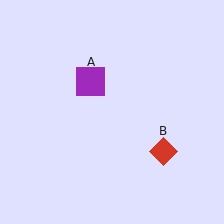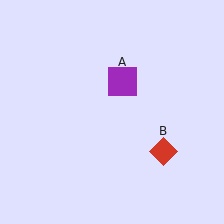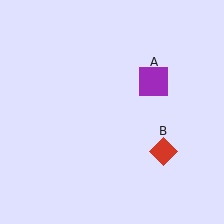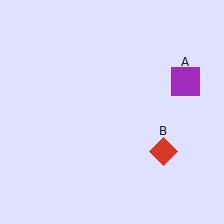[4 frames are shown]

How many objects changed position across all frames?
1 object changed position: purple square (object A).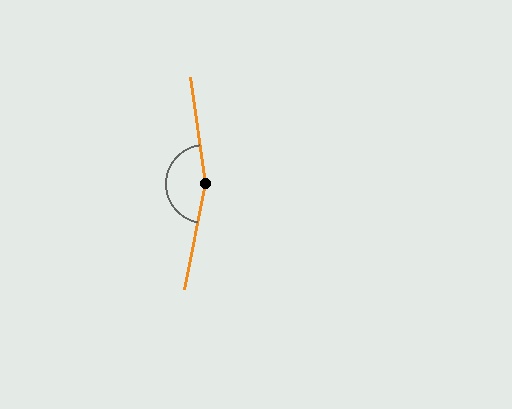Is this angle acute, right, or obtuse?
It is obtuse.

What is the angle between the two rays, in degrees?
Approximately 161 degrees.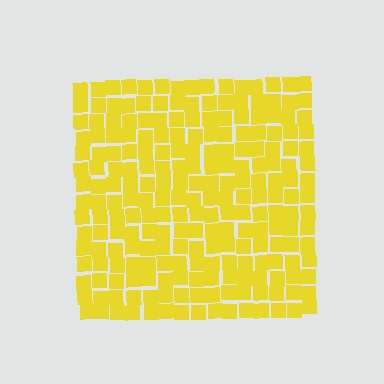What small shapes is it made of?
It is made of small squares.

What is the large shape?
The large shape is a square.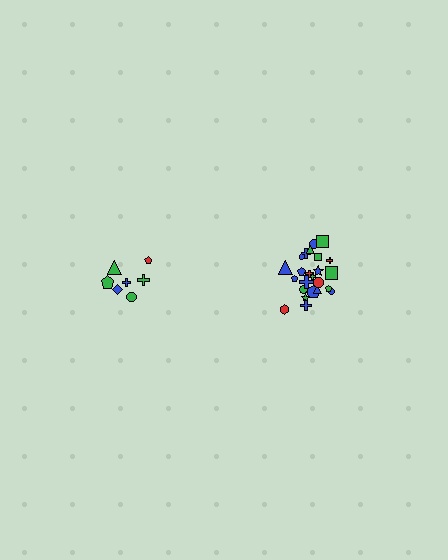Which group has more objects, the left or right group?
The right group.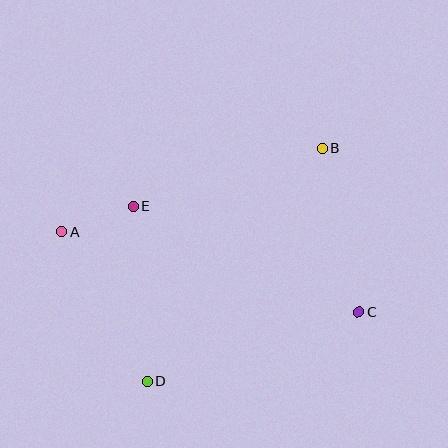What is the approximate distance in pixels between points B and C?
The distance between B and C is approximately 168 pixels.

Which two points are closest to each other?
Points A and E are closest to each other.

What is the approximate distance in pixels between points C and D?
The distance between C and D is approximately 223 pixels.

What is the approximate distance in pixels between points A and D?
The distance between A and D is approximately 172 pixels.